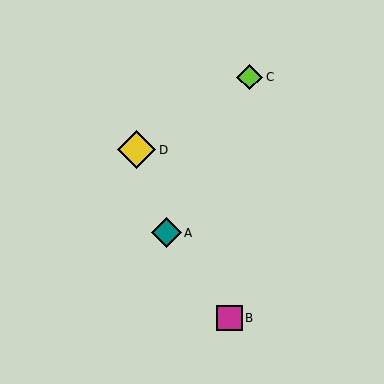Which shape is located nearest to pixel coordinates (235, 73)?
The lime diamond (labeled C) at (250, 77) is nearest to that location.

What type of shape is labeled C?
Shape C is a lime diamond.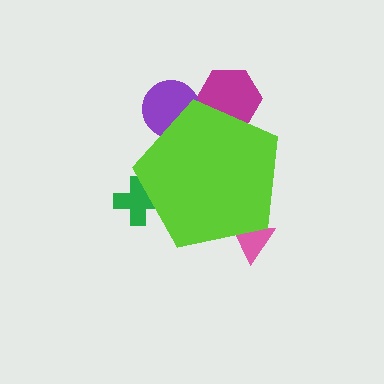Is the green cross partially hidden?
Yes, the green cross is partially hidden behind the lime pentagon.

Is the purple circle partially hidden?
Yes, the purple circle is partially hidden behind the lime pentagon.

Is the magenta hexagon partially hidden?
Yes, the magenta hexagon is partially hidden behind the lime pentagon.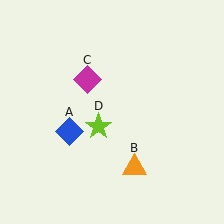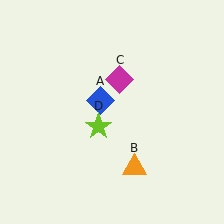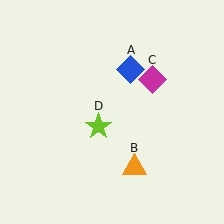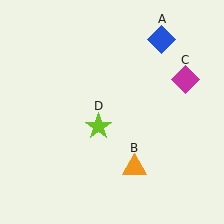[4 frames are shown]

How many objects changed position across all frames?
2 objects changed position: blue diamond (object A), magenta diamond (object C).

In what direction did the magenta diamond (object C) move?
The magenta diamond (object C) moved right.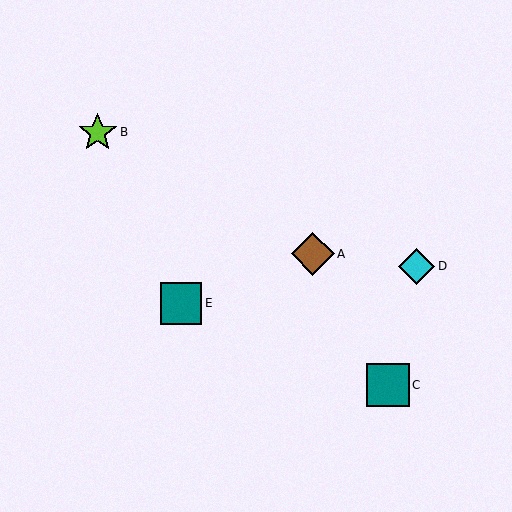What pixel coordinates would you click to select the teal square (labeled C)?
Click at (388, 385) to select the teal square C.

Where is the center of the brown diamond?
The center of the brown diamond is at (313, 254).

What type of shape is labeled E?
Shape E is a teal square.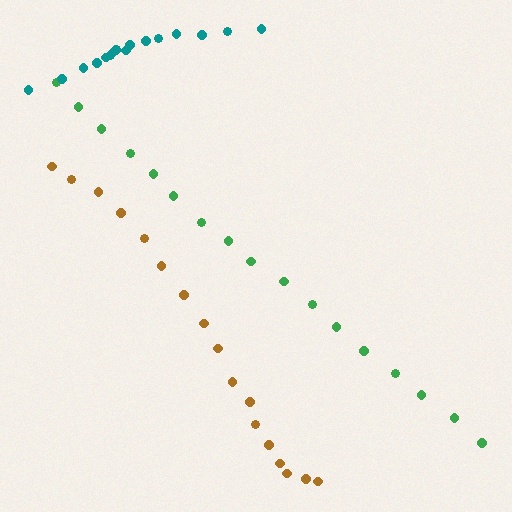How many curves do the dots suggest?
There are 3 distinct paths.